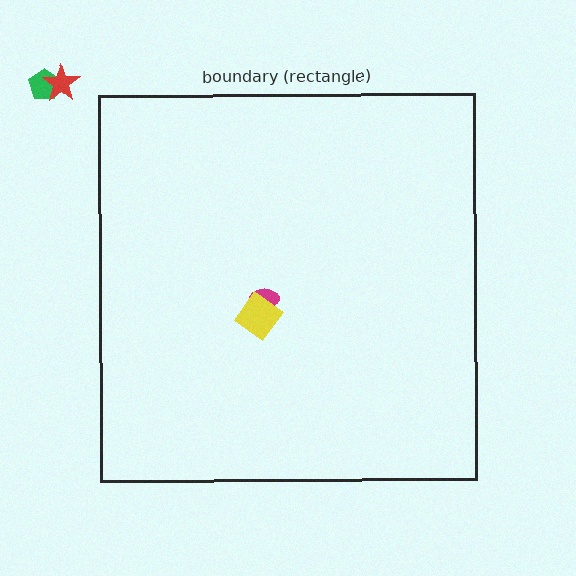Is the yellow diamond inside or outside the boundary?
Inside.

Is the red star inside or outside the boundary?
Outside.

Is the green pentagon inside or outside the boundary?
Outside.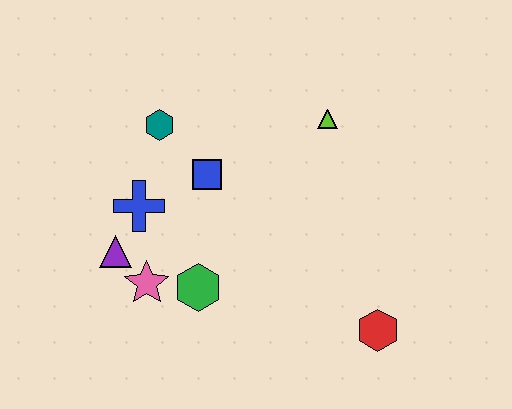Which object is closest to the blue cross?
The purple triangle is closest to the blue cross.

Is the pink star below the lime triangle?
Yes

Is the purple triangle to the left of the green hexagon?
Yes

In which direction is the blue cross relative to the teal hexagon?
The blue cross is below the teal hexagon.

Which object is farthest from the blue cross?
The red hexagon is farthest from the blue cross.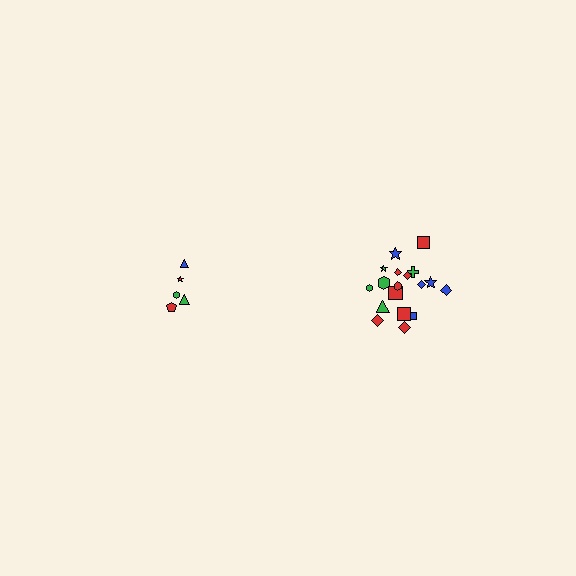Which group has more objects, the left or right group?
The right group.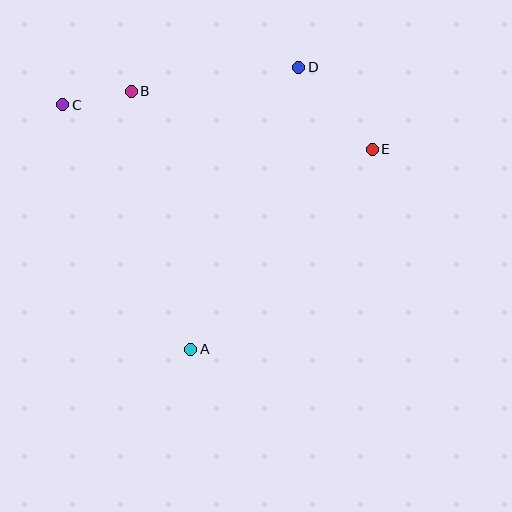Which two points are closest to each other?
Points B and C are closest to each other.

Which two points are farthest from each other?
Points C and E are farthest from each other.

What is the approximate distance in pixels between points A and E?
The distance between A and E is approximately 270 pixels.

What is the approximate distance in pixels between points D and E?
The distance between D and E is approximately 110 pixels.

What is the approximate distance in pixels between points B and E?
The distance between B and E is approximately 248 pixels.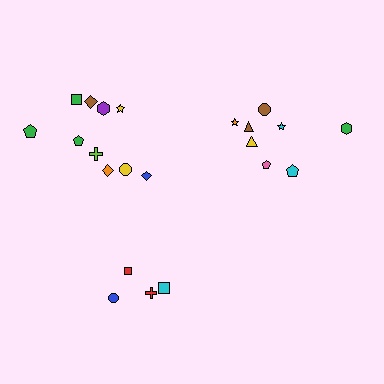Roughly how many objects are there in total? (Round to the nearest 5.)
Roughly 20 objects in total.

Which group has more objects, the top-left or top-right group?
The top-left group.